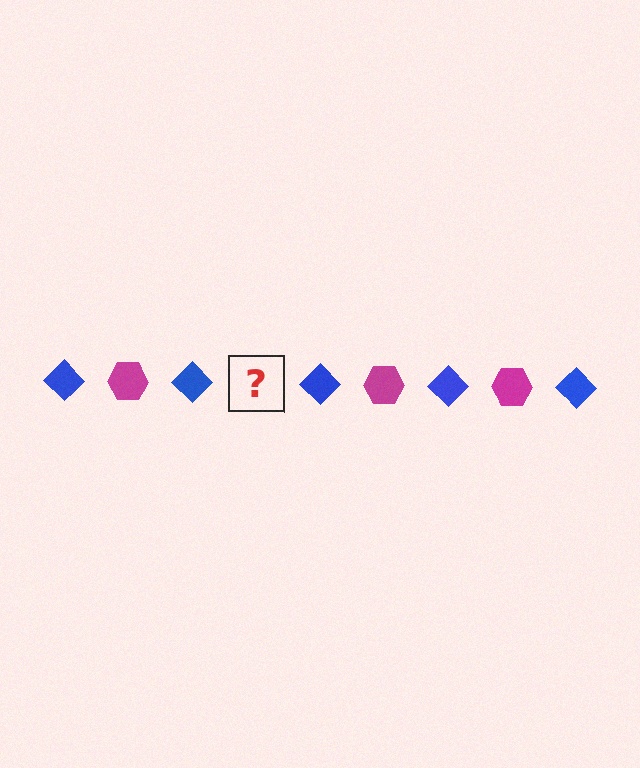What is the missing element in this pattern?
The missing element is a magenta hexagon.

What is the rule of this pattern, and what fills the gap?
The rule is that the pattern alternates between blue diamond and magenta hexagon. The gap should be filled with a magenta hexagon.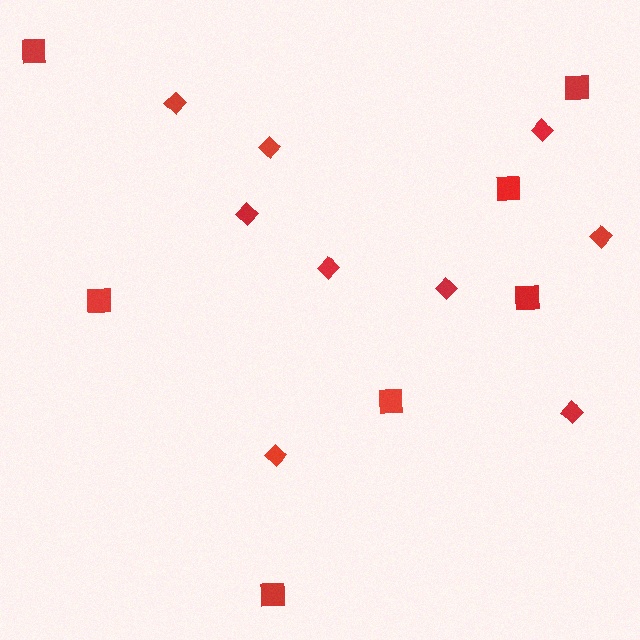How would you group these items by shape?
There are 2 groups: one group of squares (7) and one group of diamonds (9).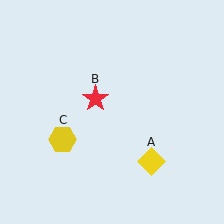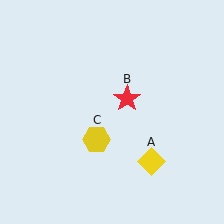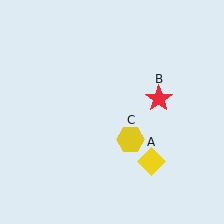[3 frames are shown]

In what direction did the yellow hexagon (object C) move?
The yellow hexagon (object C) moved right.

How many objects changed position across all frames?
2 objects changed position: red star (object B), yellow hexagon (object C).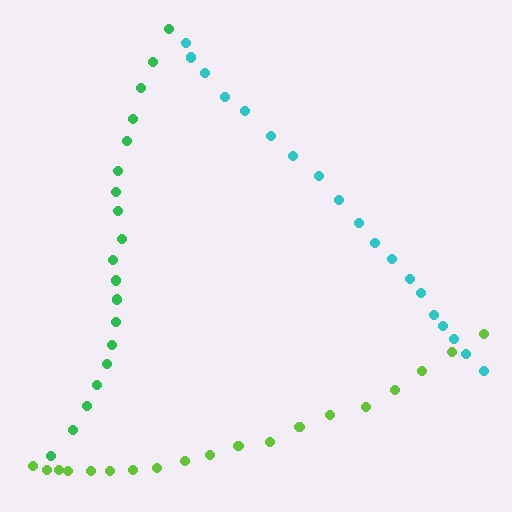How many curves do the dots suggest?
There are 3 distinct paths.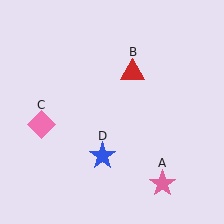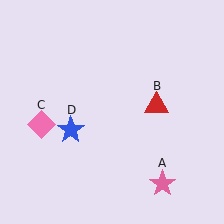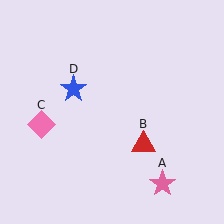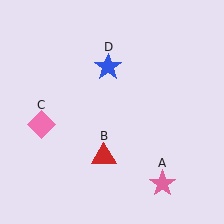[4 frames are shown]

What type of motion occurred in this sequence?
The red triangle (object B), blue star (object D) rotated clockwise around the center of the scene.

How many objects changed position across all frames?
2 objects changed position: red triangle (object B), blue star (object D).